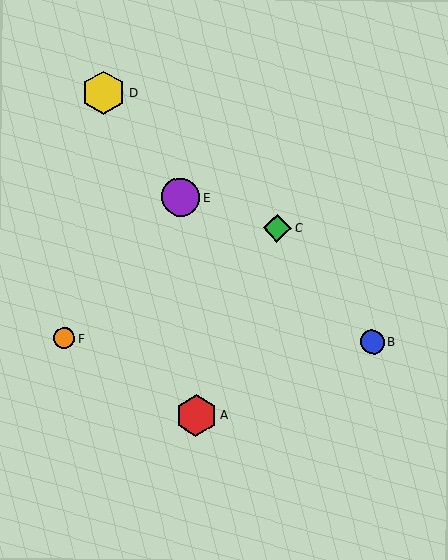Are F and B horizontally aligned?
Yes, both are at y≈339.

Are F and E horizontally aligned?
No, F is at y≈339 and E is at y≈197.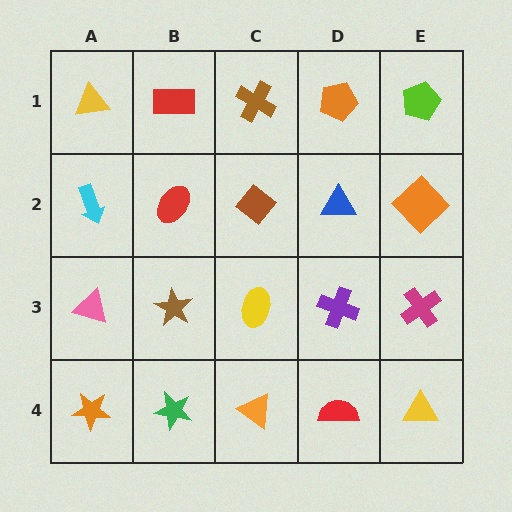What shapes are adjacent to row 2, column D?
An orange pentagon (row 1, column D), a purple cross (row 3, column D), a brown diamond (row 2, column C), an orange diamond (row 2, column E).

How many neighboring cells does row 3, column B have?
4.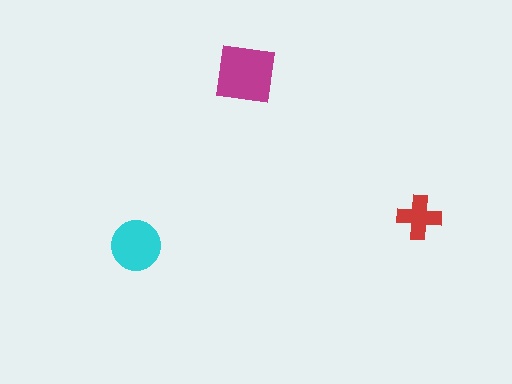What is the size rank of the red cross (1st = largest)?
3rd.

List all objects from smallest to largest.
The red cross, the cyan circle, the magenta square.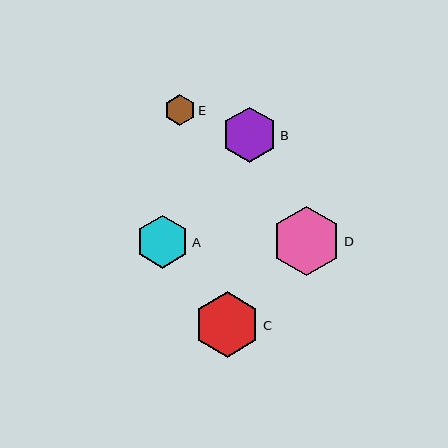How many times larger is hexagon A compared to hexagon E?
Hexagon A is approximately 1.7 times the size of hexagon E.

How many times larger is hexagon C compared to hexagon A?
Hexagon C is approximately 1.2 times the size of hexagon A.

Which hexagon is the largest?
Hexagon D is the largest with a size of approximately 69 pixels.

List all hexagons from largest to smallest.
From largest to smallest: D, C, B, A, E.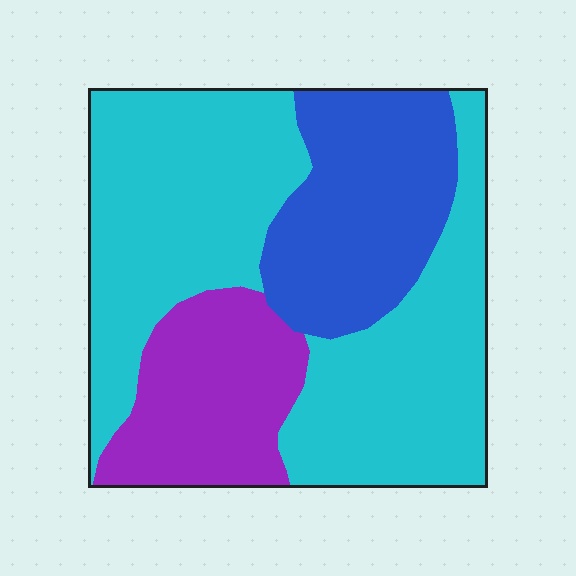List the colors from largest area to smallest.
From largest to smallest: cyan, blue, purple.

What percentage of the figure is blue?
Blue covers about 25% of the figure.